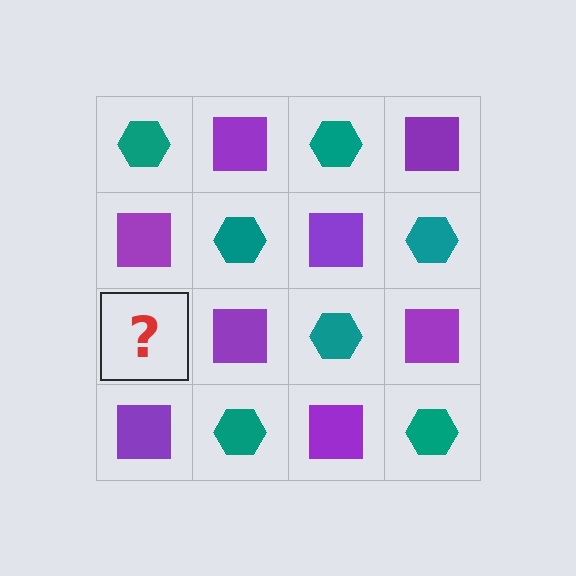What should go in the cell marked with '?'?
The missing cell should contain a teal hexagon.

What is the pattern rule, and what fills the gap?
The rule is that it alternates teal hexagon and purple square in a checkerboard pattern. The gap should be filled with a teal hexagon.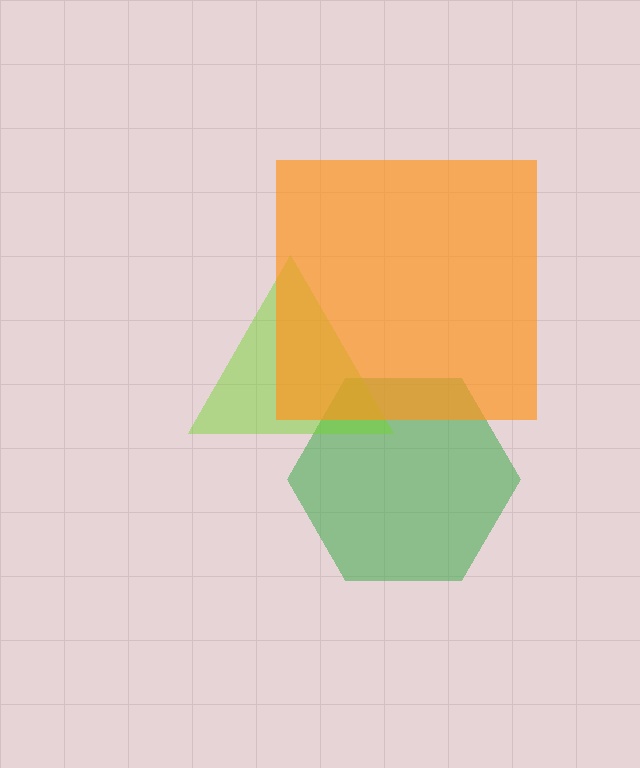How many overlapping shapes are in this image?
There are 3 overlapping shapes in the image.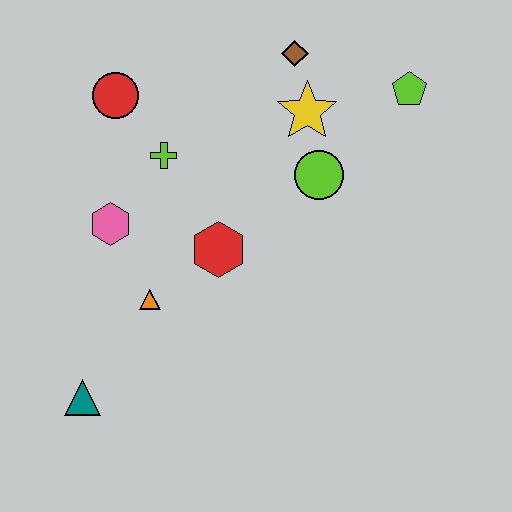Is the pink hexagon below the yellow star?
Yes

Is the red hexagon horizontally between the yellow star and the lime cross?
Yes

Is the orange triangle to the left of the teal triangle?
No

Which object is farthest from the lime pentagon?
The teal triangle is farthest from the lime pentagon.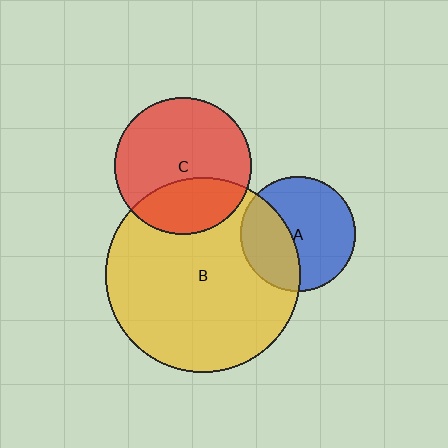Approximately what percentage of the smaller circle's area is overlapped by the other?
Approximately 40%.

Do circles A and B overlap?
Yes.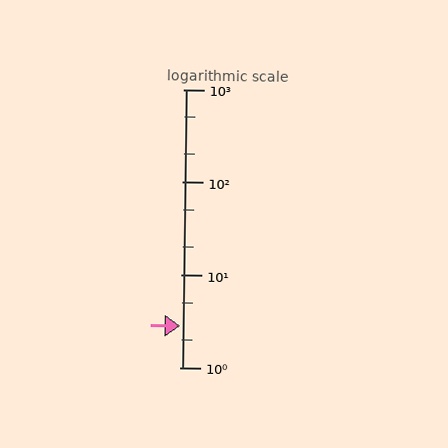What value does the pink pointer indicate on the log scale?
The pointer indicates approximately 2.8.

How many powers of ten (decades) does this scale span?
The scale spans 3 decades, from 1 to 1000.